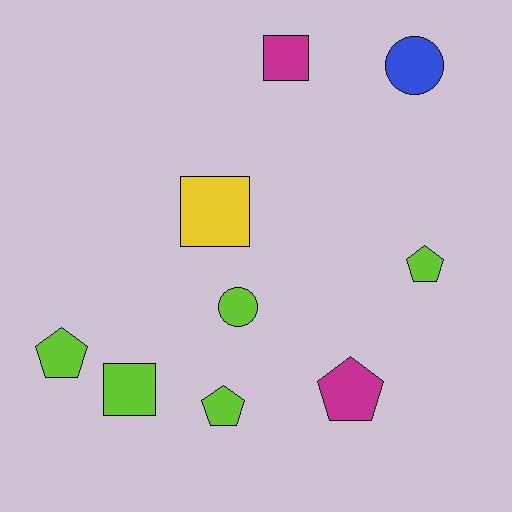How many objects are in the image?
There are 9 objects.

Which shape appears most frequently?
Pentagon, with 4 objects.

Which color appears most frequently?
Lime, with 5 objects.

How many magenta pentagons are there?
There is 1 magenta pentagon.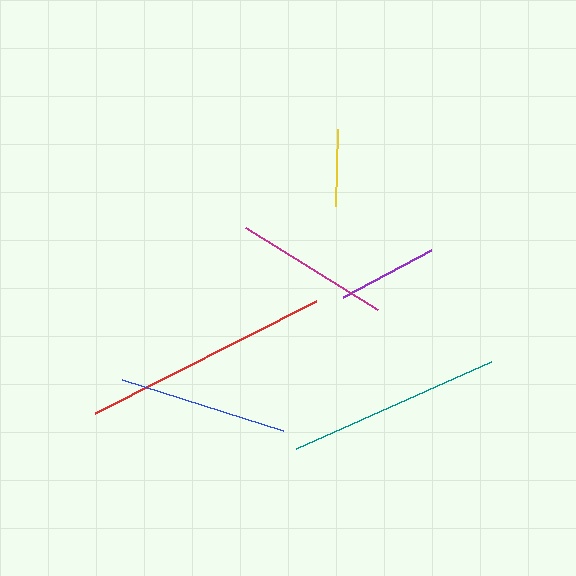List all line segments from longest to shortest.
From longest to shortest: red, teal, blue, magenta, purple, yellow.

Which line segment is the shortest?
The yellow line is the shortest at approximately 77 pixels.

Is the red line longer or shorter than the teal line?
The red line is longer than the teal line.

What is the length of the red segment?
The red segment is approximately 248 pixels long.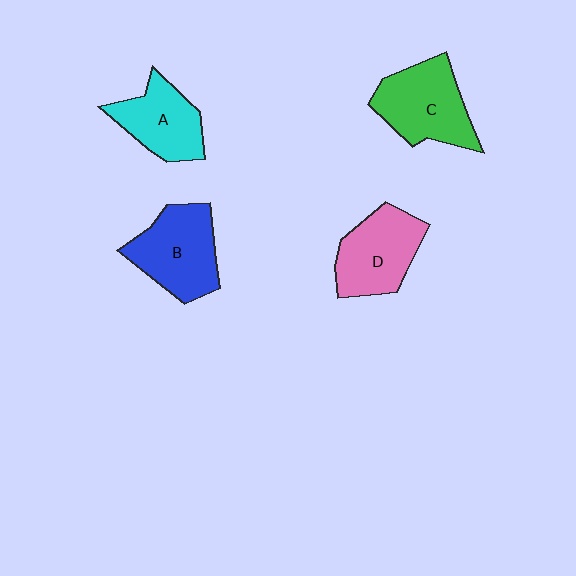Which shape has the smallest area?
Shape A (cyan).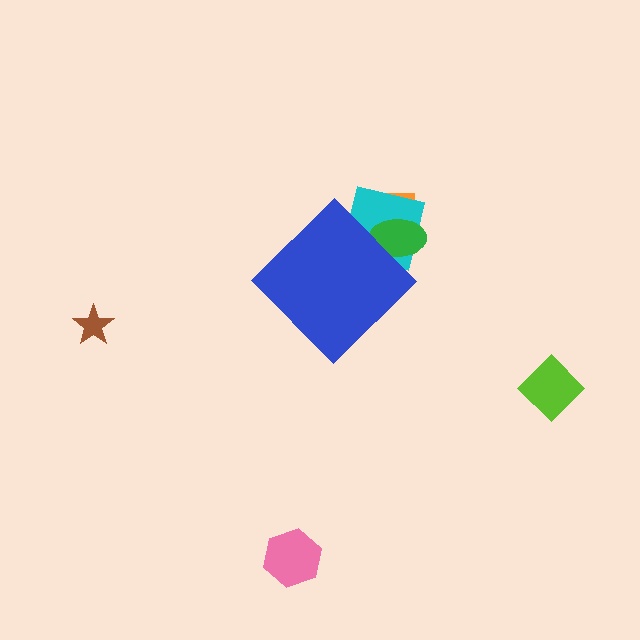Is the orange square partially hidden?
Yes, the orange square is partially hidden behind the blue diamond.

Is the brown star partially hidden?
No, the brown star is fully visible.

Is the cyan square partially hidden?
Yes, the cyan square is partially hidden behind the blue diamond.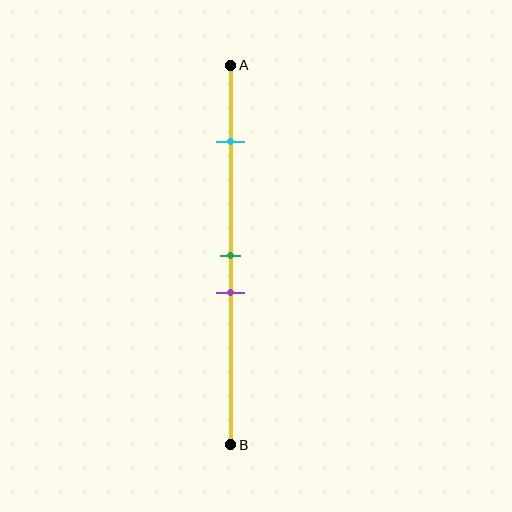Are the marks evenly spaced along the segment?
No, the marks are not evenly spaced.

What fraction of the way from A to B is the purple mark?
The purple mark is approximately 60% (0.6) of the way from A to B.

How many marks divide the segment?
There are 3 marks dividing the segment.